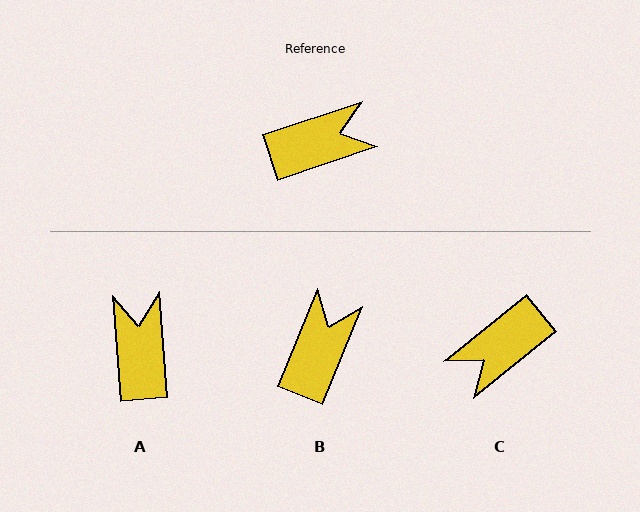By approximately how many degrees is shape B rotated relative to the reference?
Approximately 49 degrees counter-clockwise.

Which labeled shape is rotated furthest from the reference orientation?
C, about 159 degrees away.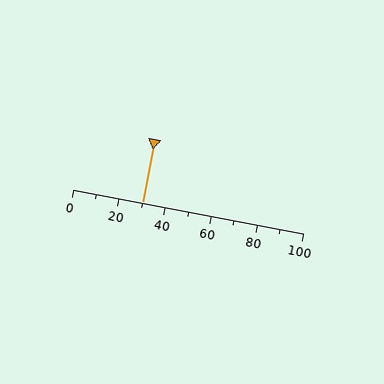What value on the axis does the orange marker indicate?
The marker indicates approximately 30.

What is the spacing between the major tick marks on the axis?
The major ticks are spaced 20 apart.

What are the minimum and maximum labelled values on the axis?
The axis runs from 0 to 100.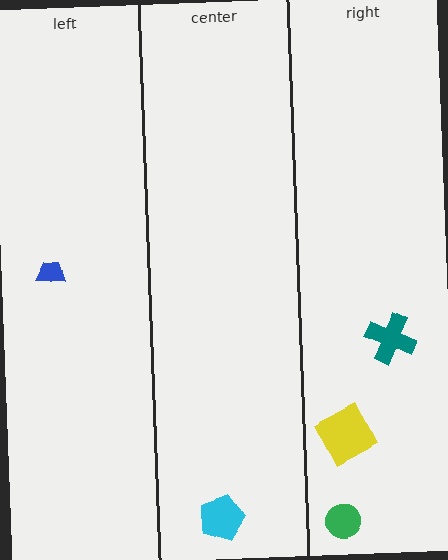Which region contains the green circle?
The right region.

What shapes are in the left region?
The blue trapezoid.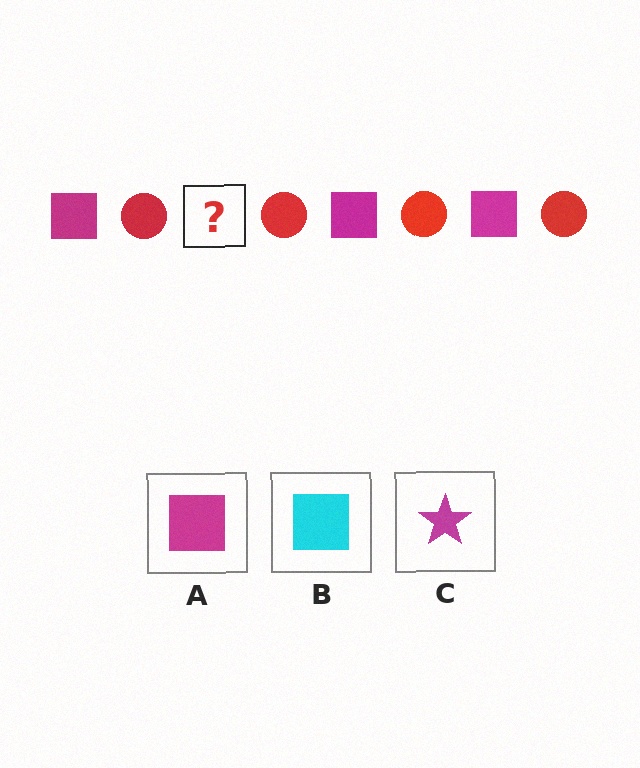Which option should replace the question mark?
Option A.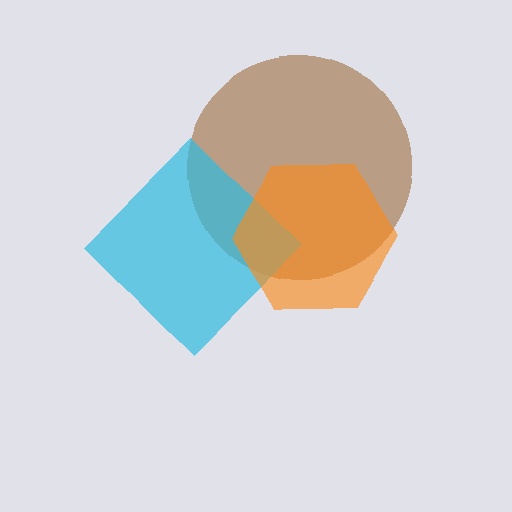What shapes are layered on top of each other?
The layered shapes are: a brown circle, a cyan diamond, an orange hexagon.